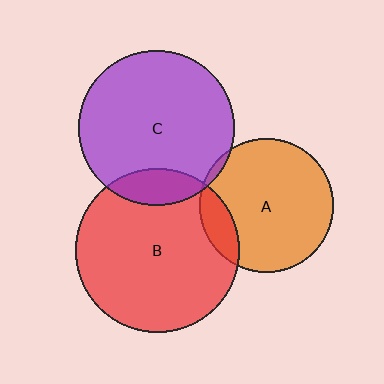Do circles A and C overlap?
Yes.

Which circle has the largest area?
Circle B (red).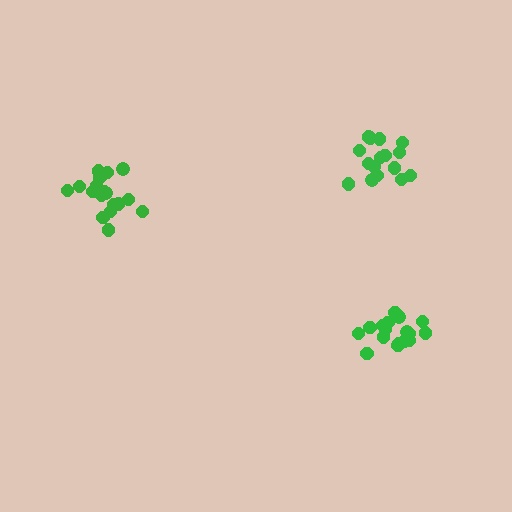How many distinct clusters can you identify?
There are 3 distinct clusters.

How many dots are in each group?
Group 1: 17 dots, Group 2: 18 dots, Group 3: 16 dots (51 total).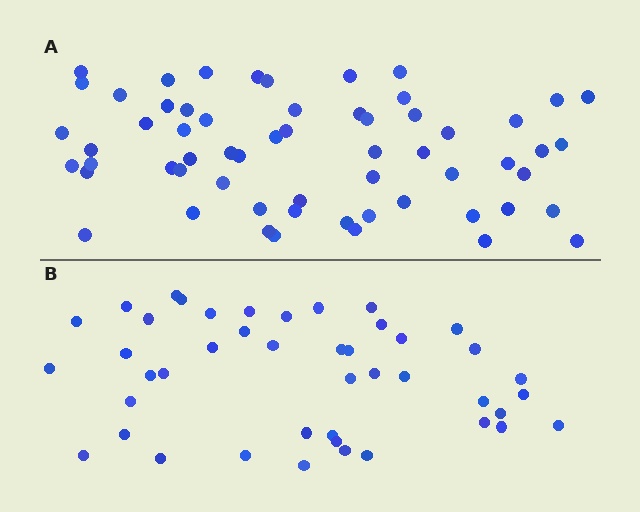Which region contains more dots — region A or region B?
Region A (the top region) has more dots.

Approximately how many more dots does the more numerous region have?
Region A has approximately 15 more dots than region B.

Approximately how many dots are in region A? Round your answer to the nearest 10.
About 60 dots.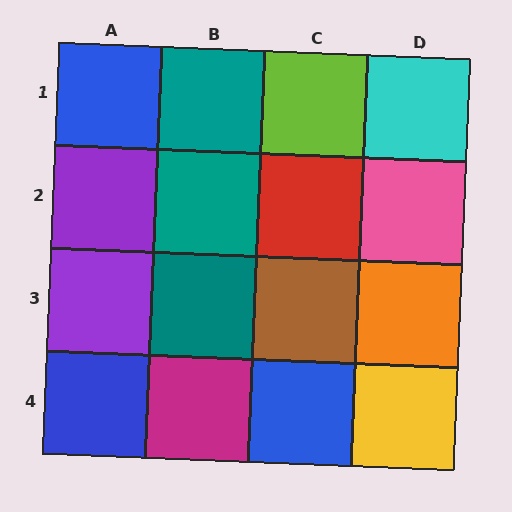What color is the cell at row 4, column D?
Yellow.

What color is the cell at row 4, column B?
Magenta.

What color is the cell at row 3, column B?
Teal.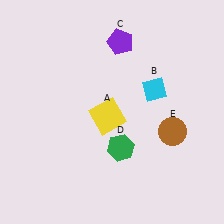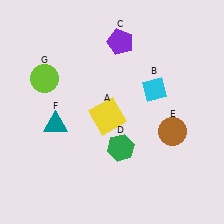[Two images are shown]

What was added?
A teal triangle (F), a lime circle (G) were added in Image 2.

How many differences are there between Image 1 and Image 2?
There are 2 differences between the two images.